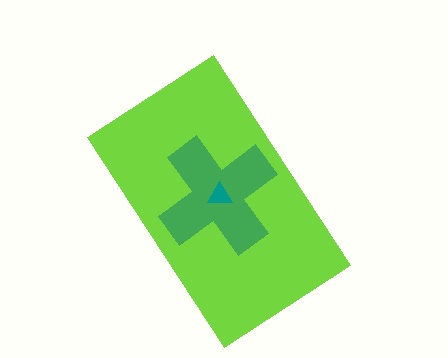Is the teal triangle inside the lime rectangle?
Yes.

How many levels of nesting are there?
3.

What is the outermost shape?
The lime rectangle.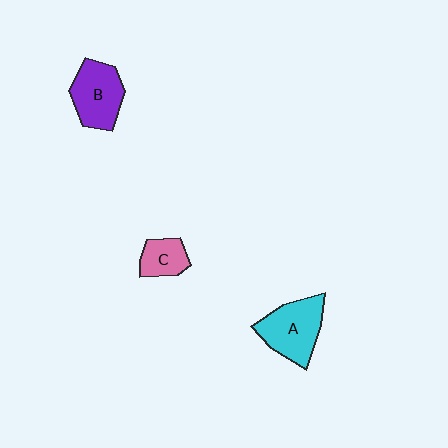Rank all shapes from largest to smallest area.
From largest to smallest: A (cyan), B (purple), C (pink).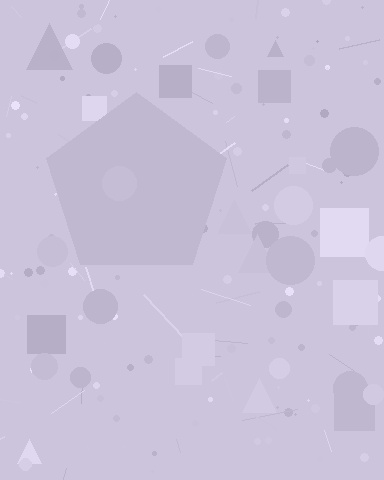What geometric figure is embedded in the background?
A pentagon is embedded in the background.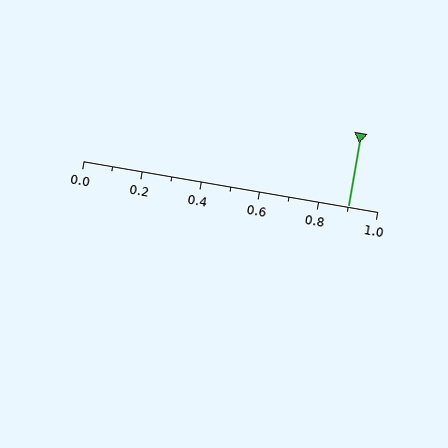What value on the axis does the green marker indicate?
The marker indicates approximately 0.9.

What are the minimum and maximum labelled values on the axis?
The axis runs from 0.0 to 1.0.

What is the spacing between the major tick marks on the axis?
The major ticks are spaced 0.2 apart.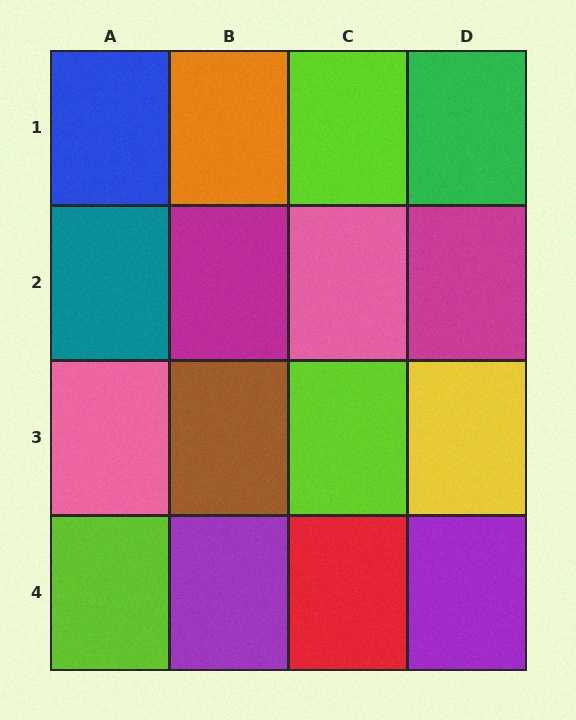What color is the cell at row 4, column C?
Red.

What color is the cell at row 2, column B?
Magenta.